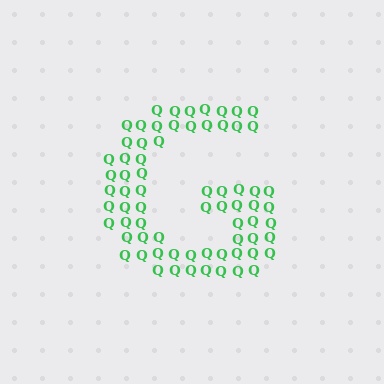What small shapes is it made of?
It is made of small letter Q's.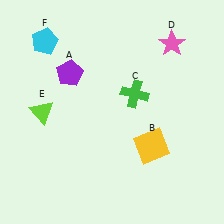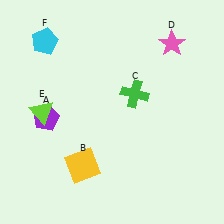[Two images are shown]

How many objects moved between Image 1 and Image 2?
2 objects moved between the two images.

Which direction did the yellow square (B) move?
The yellow square (B) moved left.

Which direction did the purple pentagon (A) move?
The purple pentagon (A) moved down.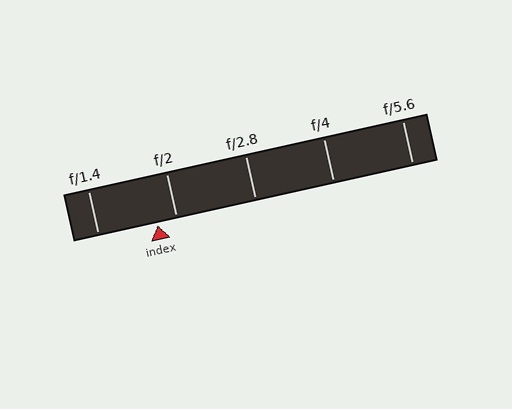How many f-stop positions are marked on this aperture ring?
There are 5 f-stop positions marked.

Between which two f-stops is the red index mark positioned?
The index mark is between f/1.4 and f/2.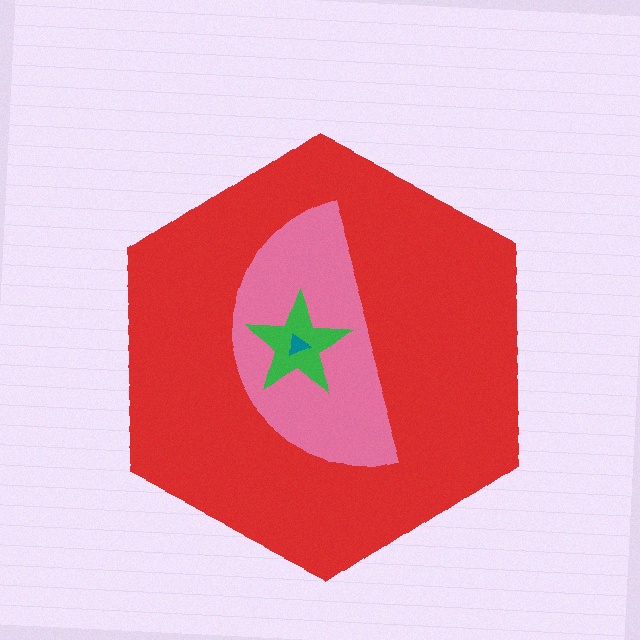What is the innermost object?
The teal triangle.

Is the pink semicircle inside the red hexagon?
Yes.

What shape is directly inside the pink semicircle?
The green star.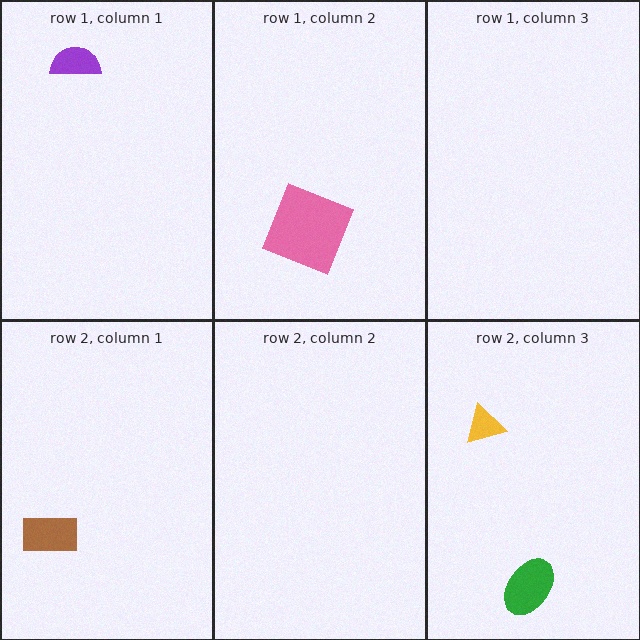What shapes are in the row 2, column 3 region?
The yellow triangle, the green ellipse.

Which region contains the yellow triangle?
The row 2, column 3 region.